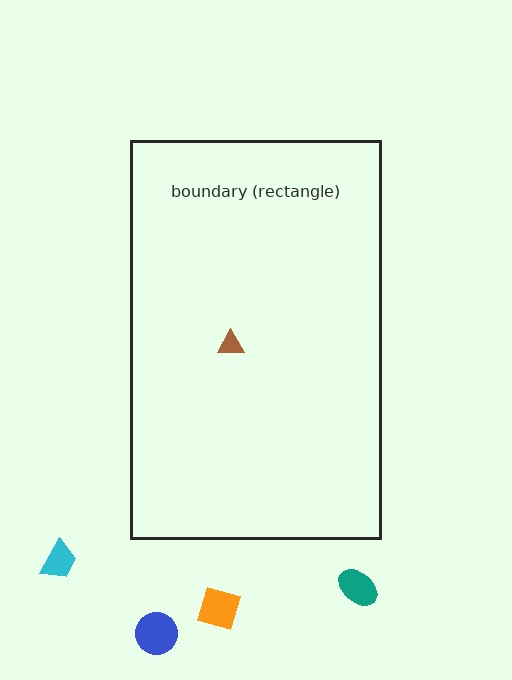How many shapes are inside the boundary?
1 inside, 4 outside.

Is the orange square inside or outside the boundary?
Outside.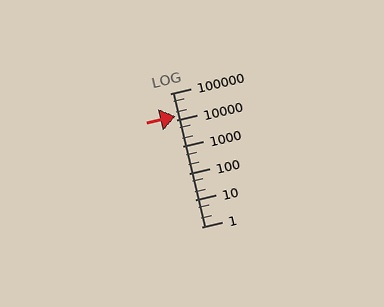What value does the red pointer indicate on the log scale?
The pointer indicates approximately 14000.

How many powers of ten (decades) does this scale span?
The scale spans 5 decades, from 1 to 100000.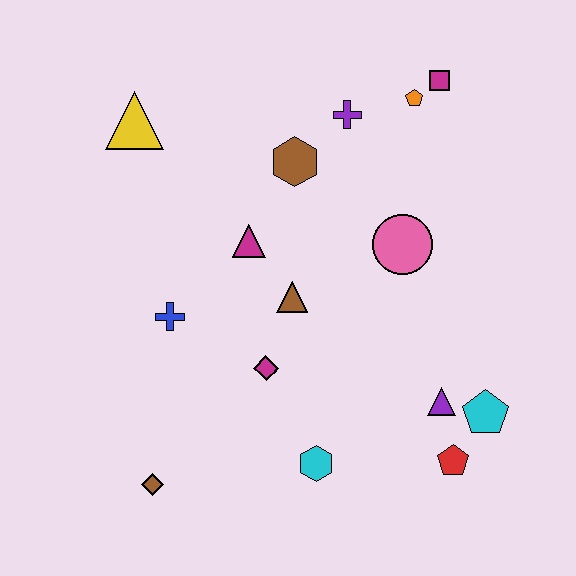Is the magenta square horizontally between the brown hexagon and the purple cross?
No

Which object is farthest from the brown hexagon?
The brown diamond is farthest from the brown hexagon.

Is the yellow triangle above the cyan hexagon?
Yes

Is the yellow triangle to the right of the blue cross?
No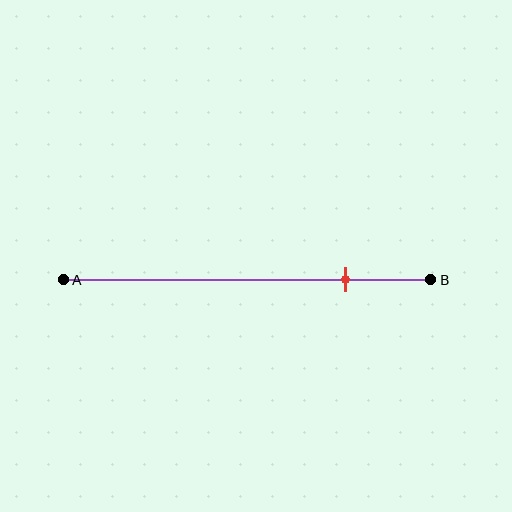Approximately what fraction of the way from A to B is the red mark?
The red mark is approximately 75% of the way from A to B.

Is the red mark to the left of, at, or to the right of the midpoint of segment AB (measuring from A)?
The red mark is to the right of the midpoint of segment AB.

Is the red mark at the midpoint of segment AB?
No, the mark is at about 75% from A, not at the 50% midpoint.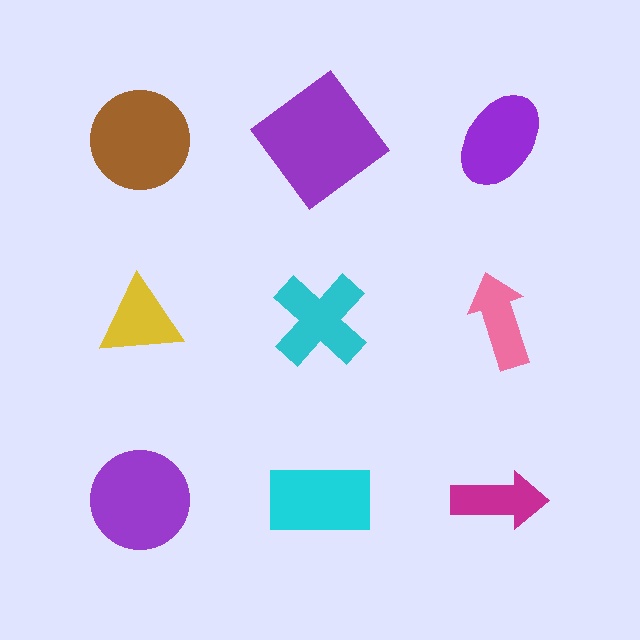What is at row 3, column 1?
A purple circle.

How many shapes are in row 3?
3 shapes.